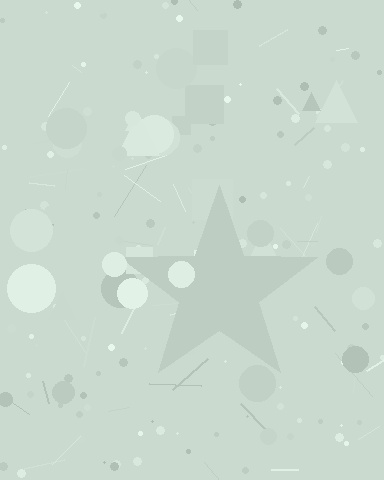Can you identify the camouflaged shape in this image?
The camouflaged shape is a star.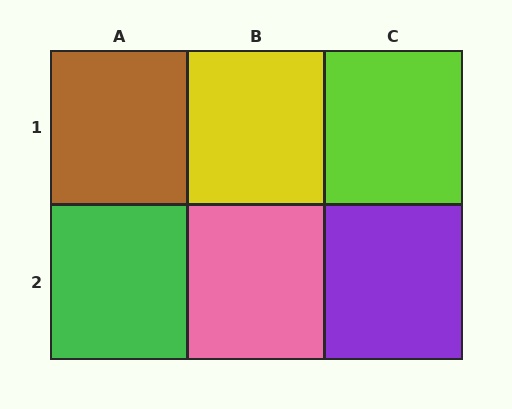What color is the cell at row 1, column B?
Yellow.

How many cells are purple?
1 cell is purple.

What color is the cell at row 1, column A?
Brown.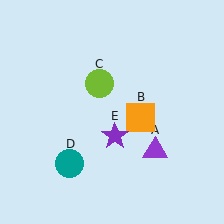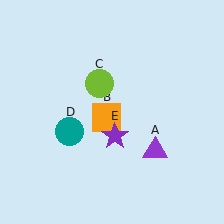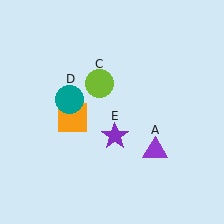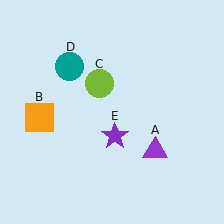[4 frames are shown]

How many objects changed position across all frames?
2 objects changed position: orange square (object B), teal circle (object D).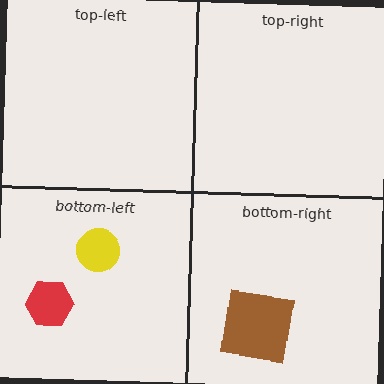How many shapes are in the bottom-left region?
2.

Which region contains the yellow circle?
The bottom-left region.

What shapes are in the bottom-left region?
The yellow circle, the red hexagon.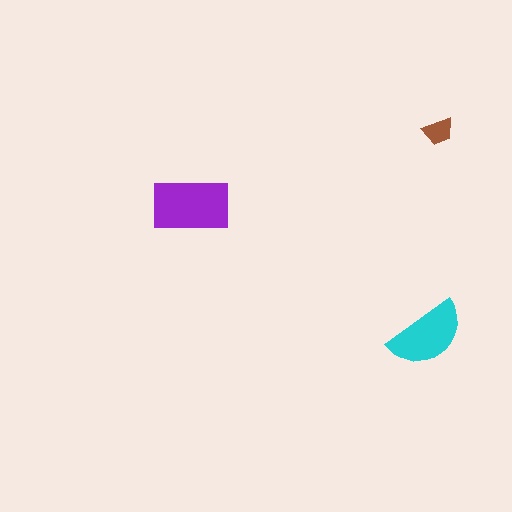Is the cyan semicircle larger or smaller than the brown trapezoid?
Larger.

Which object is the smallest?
The brown trapezoid.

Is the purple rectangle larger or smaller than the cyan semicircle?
Larger.